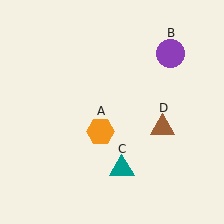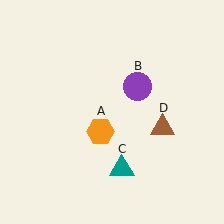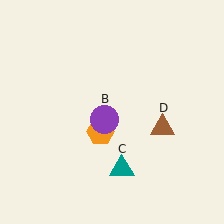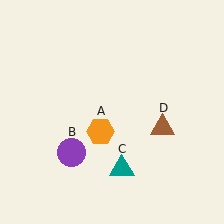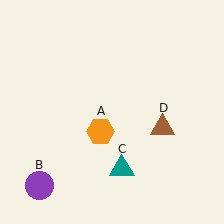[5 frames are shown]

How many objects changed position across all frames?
1 object changed position: purple circle (object B).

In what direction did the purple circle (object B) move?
The purple circle (object B) moved down and to the left.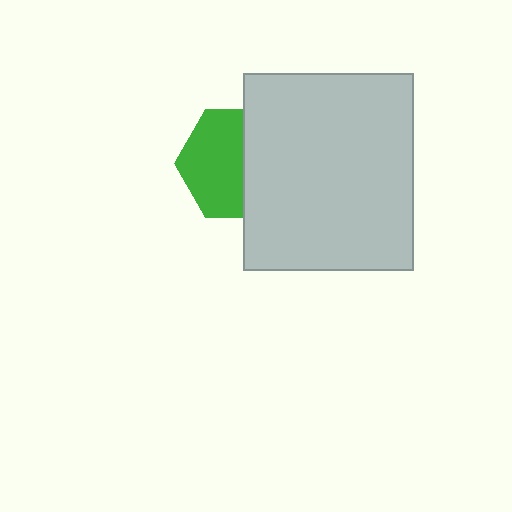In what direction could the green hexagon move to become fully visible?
The green hexagon could move left. That would shift it out from behind the light gray rectangle entirely.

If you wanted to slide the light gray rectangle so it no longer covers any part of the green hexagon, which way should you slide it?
Slide it right — that is the most direct way to separate the two shapes.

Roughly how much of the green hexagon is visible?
About half of it is visible (roughly 57%).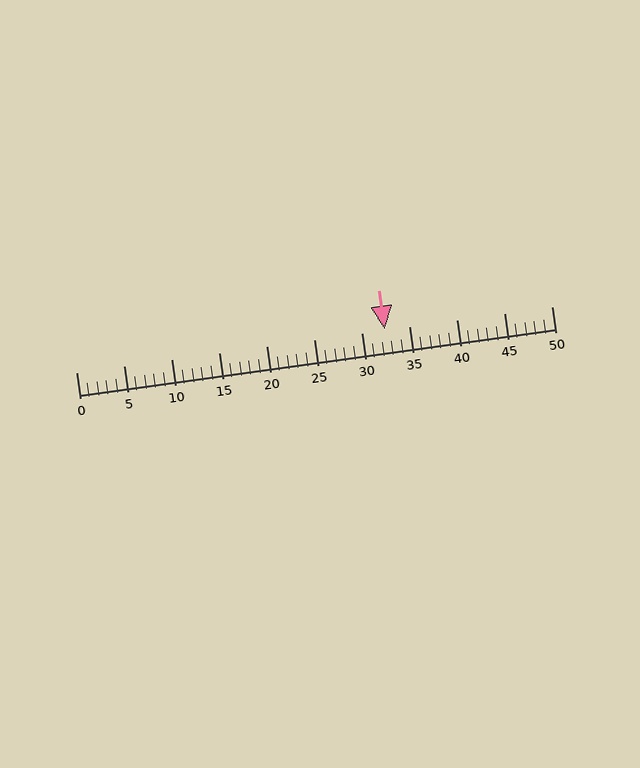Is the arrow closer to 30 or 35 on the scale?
The arrow is closer to 30.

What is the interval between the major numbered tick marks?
The major tick marks are spaced 5 units apart.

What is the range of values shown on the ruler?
The ruler shows values from 0 to 50.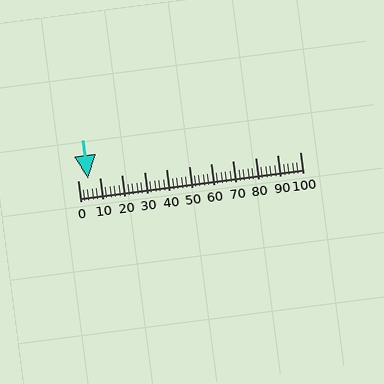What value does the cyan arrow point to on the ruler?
The cyan arrow points to approximately 4.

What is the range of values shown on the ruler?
The ruler shows values from 0 to 100.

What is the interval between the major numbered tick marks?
The major tick marks are spaced 10 units apart.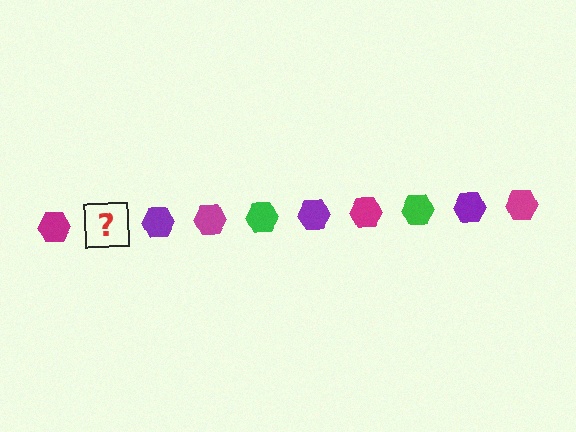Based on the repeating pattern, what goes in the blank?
The blank should be a green hexagon.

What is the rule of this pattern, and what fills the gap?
The rule is that the pattern cycles through magenta, green, purple hexagons. The gap should be filled with a green hexagon.